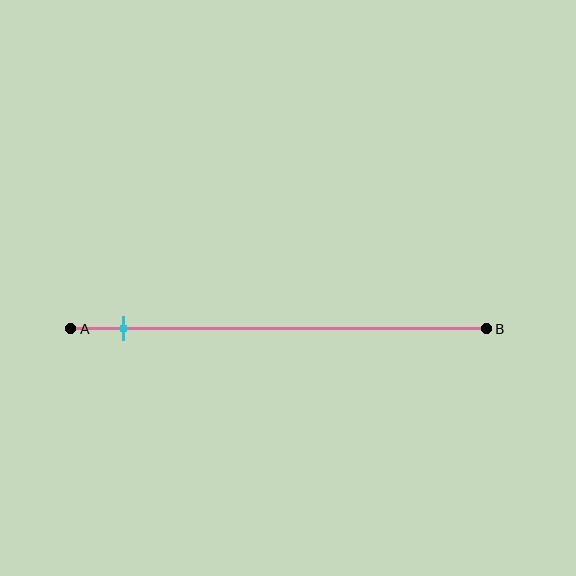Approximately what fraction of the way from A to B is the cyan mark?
The cyan mark is approximately 15% of the way from A to B.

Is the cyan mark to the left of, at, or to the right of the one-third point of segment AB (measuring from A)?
The cyan mark is to the left of the one-third point of segment AB.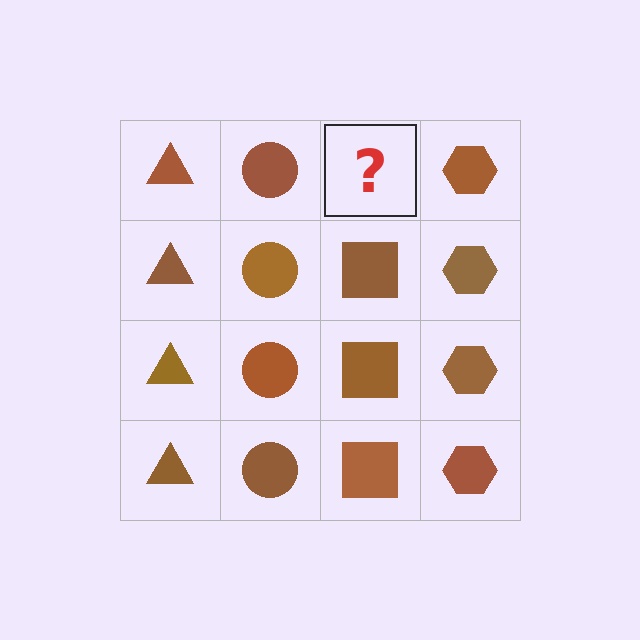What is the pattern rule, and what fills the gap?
The rule is that each column has a consistent shape. The gap should be filled with a brown square.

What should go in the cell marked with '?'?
The missing cell should contain a brown square.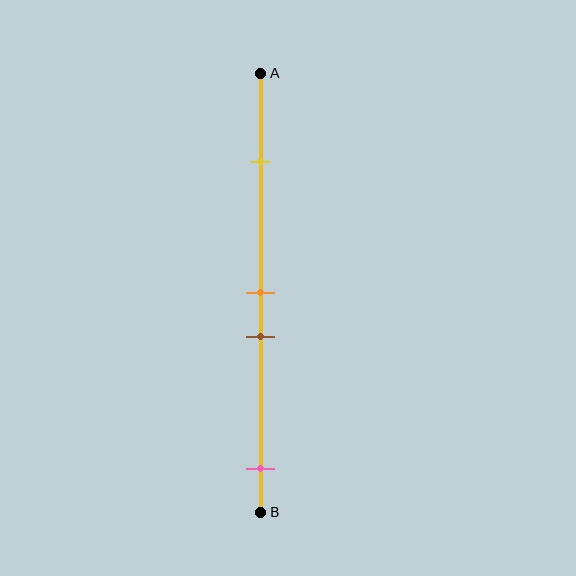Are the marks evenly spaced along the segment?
No, the marks are not evenly spaced.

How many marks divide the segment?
There are 4 marks dividing the segment.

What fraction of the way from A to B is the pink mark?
The pink mark is approximately 90% (0.9) of the way from A to B.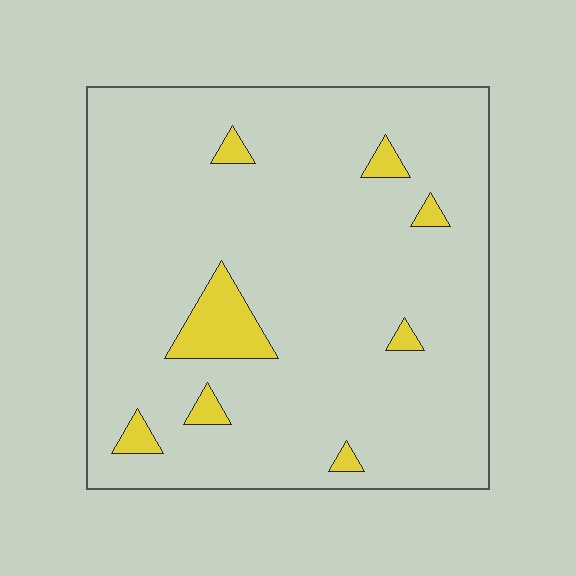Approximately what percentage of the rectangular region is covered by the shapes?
Approximately 5%.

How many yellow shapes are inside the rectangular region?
8.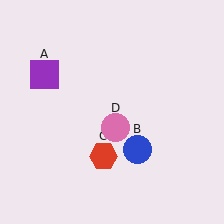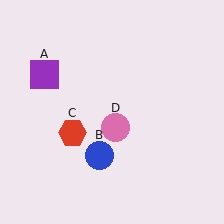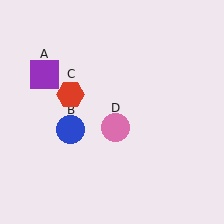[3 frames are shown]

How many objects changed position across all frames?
2 objects changed position: blue circle (object B), red hexagon (object C).